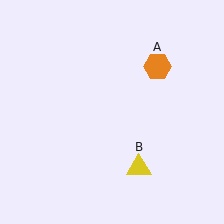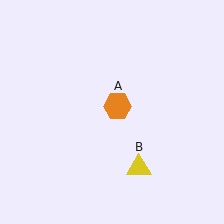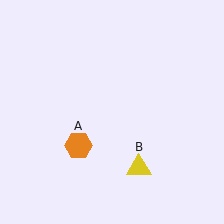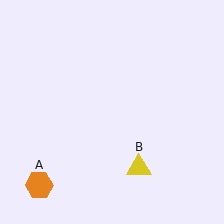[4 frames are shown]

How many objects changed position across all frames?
1 object changed position: orange hexagon (object A).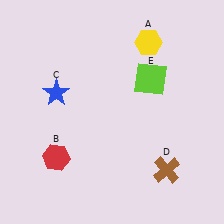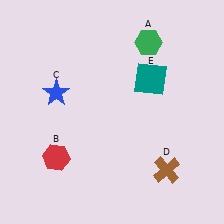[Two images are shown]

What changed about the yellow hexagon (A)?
In Image 1, A is yellow. In Image 2, it changed to green.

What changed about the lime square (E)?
In Image 1, E is lime. In Image 2, it changed to teal.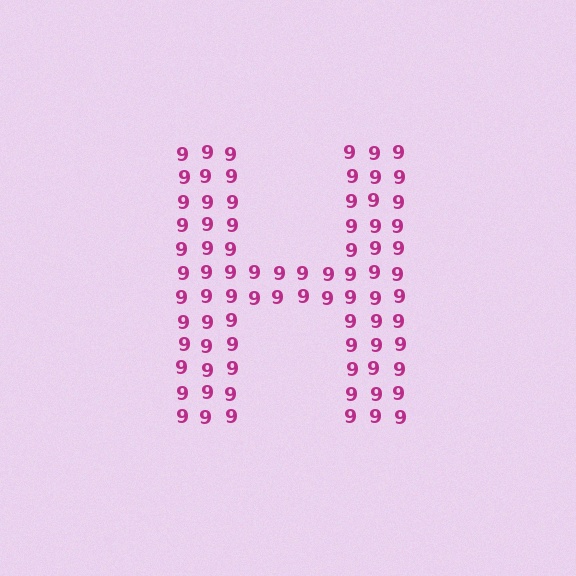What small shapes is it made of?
It is made of small digit 9's.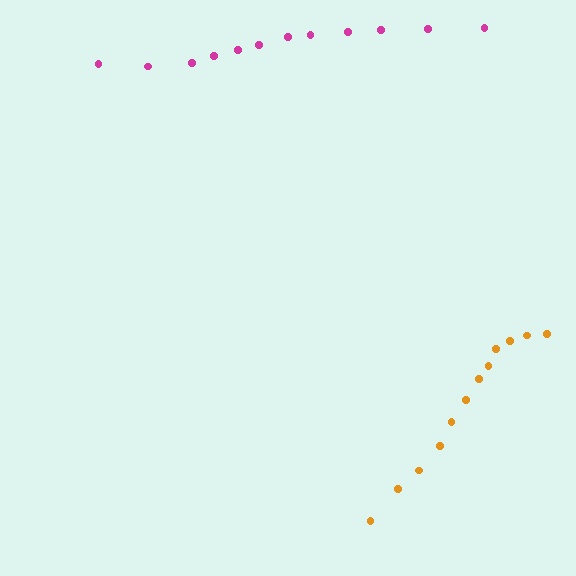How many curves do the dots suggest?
There are 2 distinct paths.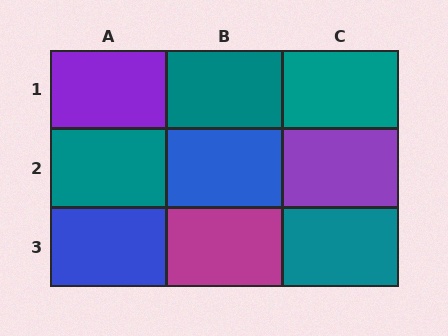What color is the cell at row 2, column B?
Blue.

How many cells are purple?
2 cells are purple.